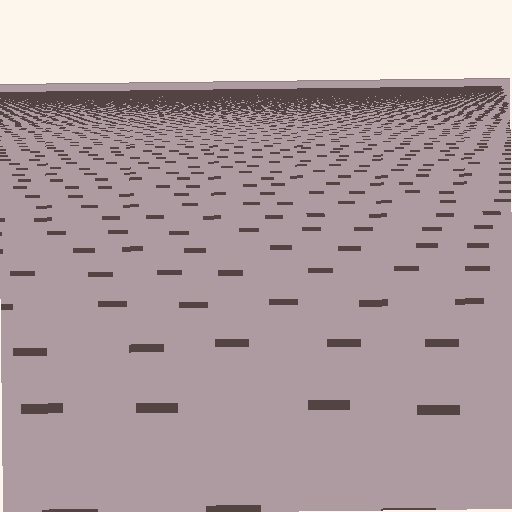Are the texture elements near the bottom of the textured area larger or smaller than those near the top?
Larger. Near the bottom, elements are closer to the viewer and appear at a bigger on-screen size.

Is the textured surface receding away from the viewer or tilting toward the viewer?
The surface is receding away from the viewer. Texture elements get smaller and denser toward the top.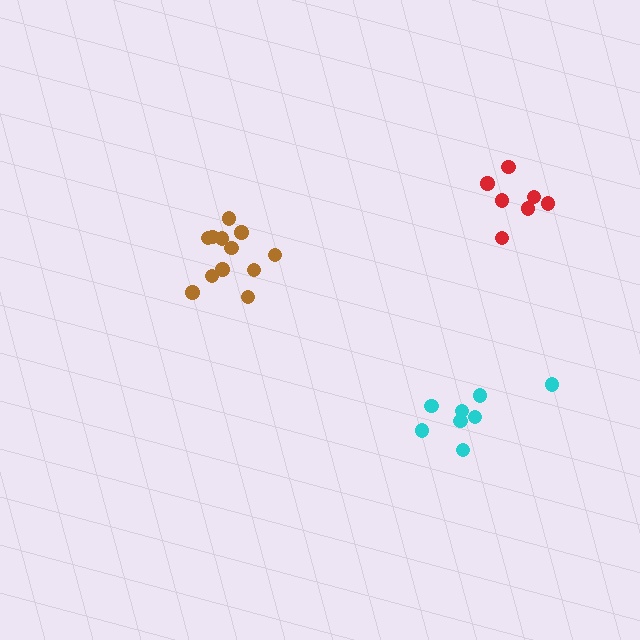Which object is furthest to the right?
The red cluster is rightmost.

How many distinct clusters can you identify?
There are 3 distinct clusters.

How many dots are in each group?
Group 1: 12 dots, Group 2: 7 dots, Group 3: 8 dots (27 total).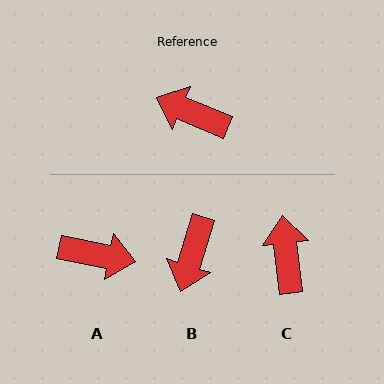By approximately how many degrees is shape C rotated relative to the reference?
Approximately 61 degrees clockwise.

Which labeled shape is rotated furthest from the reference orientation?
A, about 169 degrees away.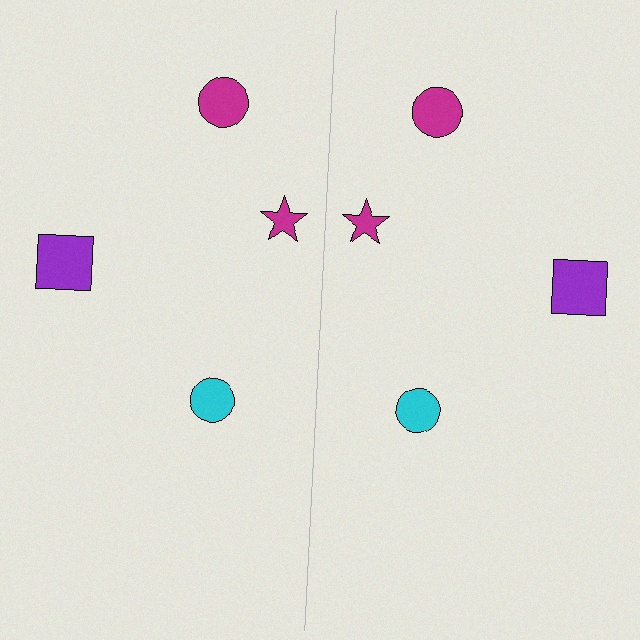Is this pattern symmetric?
Yes, this pattern has bilateral (reflection) symmetry.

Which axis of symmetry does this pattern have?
The pattern has a vertical axis of symmetry running through the center of the image.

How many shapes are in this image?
There are 8 shapes in this image.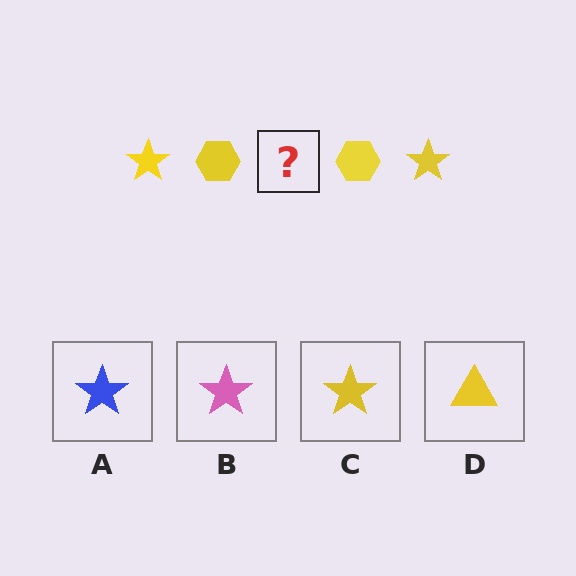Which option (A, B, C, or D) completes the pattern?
C.